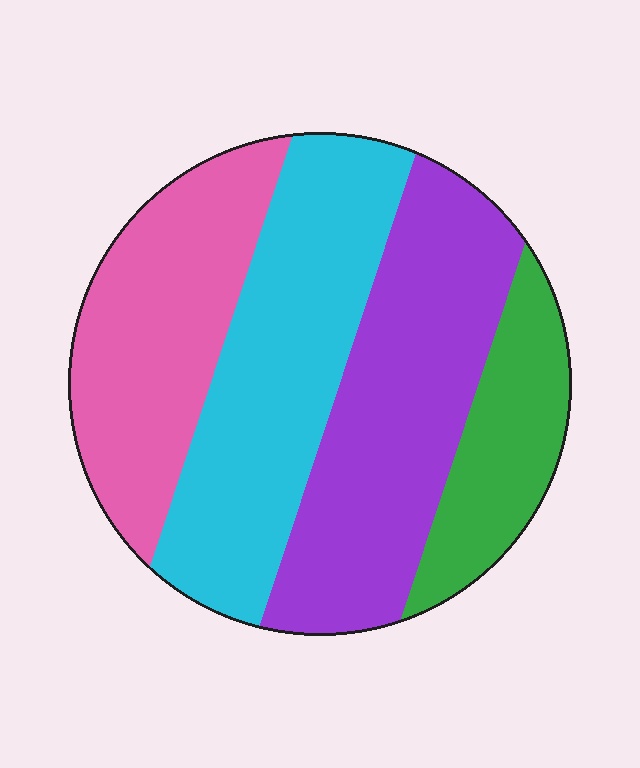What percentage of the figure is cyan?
Cyan takes up about one third (1/3) of the figure.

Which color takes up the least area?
Green, at roughly 15%.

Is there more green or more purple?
Purple.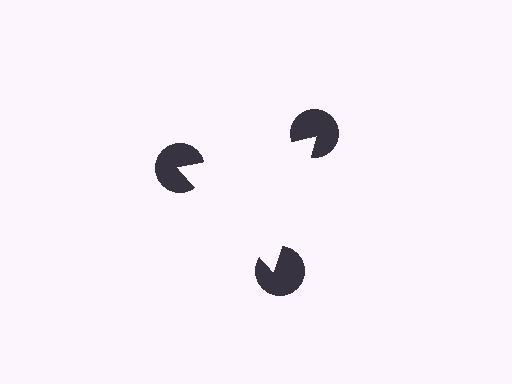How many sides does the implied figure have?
3 sides.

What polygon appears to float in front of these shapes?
An illusory triangle — its edges are inferred from the aligned wedge cuts in the pac-man discs, not physically drawn.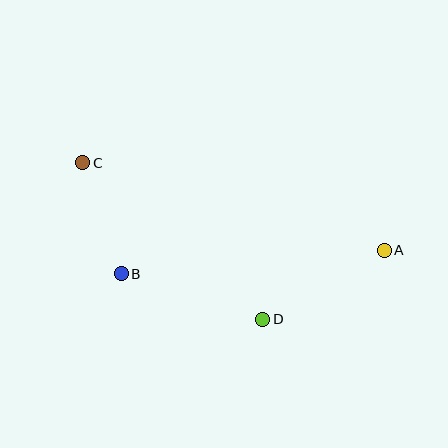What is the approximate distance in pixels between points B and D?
The distance between B and D is approximately 149 pixels.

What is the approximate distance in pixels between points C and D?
The distance between C and D is approximately 239 pixels.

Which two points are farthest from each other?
Points A and C are farthest from each other.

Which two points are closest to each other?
Points B and C are closest to each other.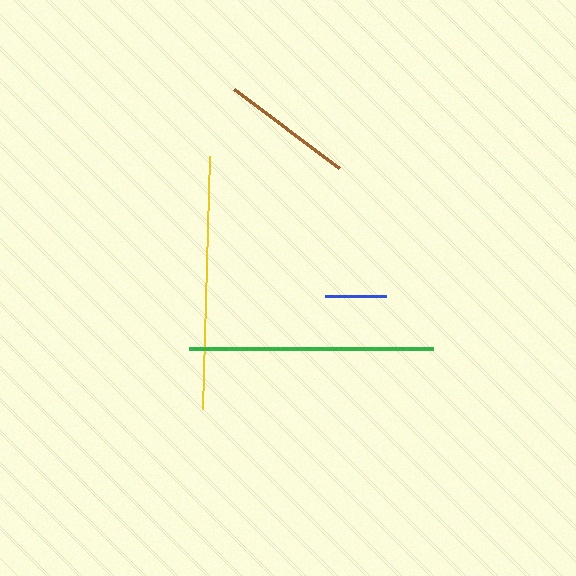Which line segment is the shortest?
The blue line is the shortest at approximately 62 pixels.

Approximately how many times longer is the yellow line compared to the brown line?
The yellow line is approximately 1.9 times the length of the brown line.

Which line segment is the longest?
The yellow line is the longest at approximately 253 pixels.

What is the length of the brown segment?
The brown segment is approximately 132 pixels long.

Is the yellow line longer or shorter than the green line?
The yellow line is longer than the green line.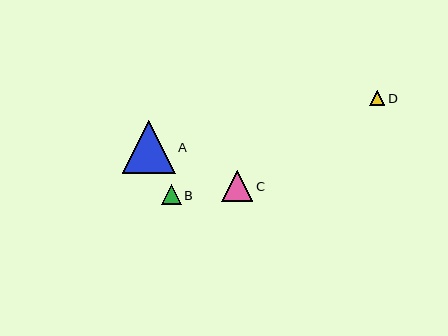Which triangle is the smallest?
Triangle D is the smallest with a size of approximately 15 pixels.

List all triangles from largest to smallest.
From largest to smallest: A, C, B, D.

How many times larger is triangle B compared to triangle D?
Triangle B is approximately 1.3 times the size of triangle D.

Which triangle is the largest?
Triangle A is the largest with a size of approximately 53 pixels.